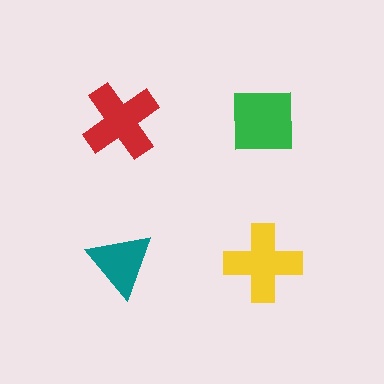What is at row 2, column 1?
A teal triangle.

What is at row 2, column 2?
A yellow cross.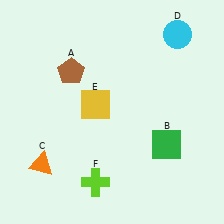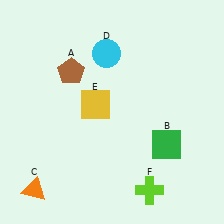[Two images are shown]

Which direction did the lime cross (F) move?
The lime cross (F) moved right.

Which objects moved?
The objects that moved are: the orange triangle (C), the cyan circle (D), the lime cross (F).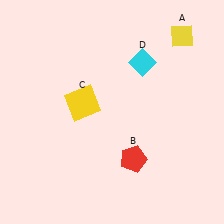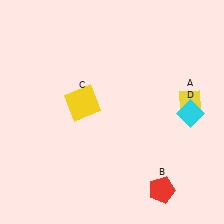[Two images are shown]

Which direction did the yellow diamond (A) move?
The yellow diamond (A) moved down.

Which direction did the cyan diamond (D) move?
The cyan diamond (D) moved down.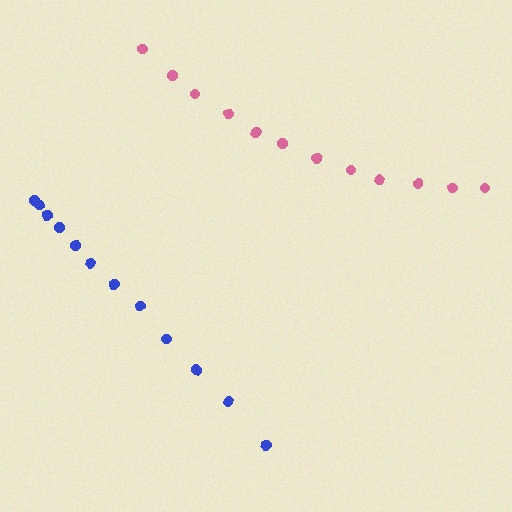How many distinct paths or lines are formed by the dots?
There are 2 distinct paths.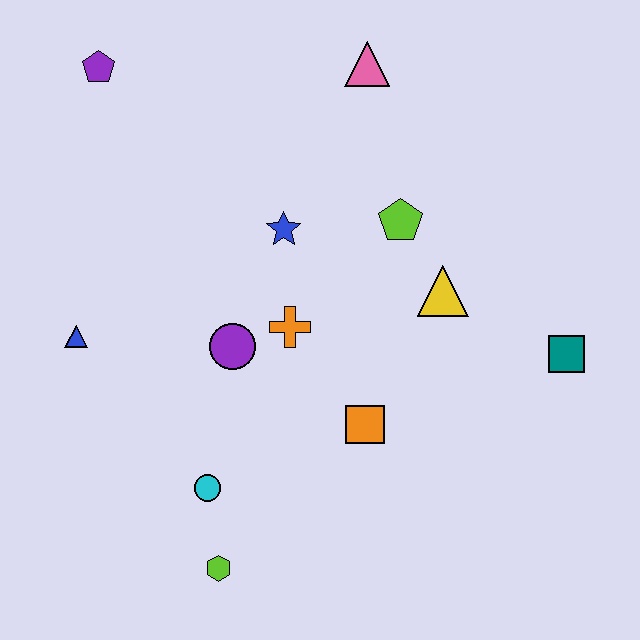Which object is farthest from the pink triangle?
The lime hexagon is farthest from the pink triangle.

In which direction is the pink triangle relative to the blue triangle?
The pink triangle is to the right of the blue triangle.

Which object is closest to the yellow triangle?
The lime pentagon is closest to the yellow triangle.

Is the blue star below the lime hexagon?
No